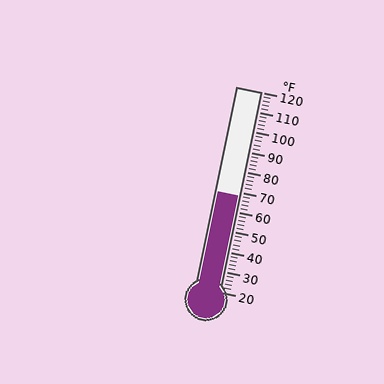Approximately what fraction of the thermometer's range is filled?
The thermometer is filled to approximately 50% of its range.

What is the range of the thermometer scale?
The thermometer scale ranges from 20°F to 120°F.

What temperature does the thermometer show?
The thermometer shows approximately 68°F.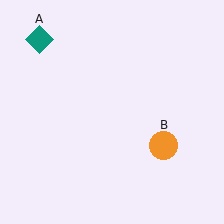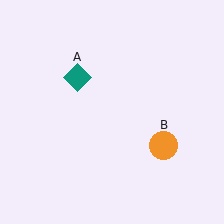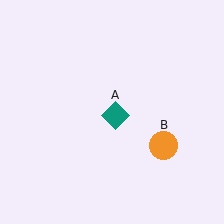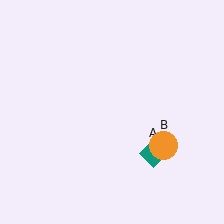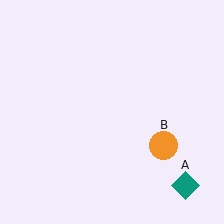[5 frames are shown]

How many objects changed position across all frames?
1 object changed position: teal diamond (object A).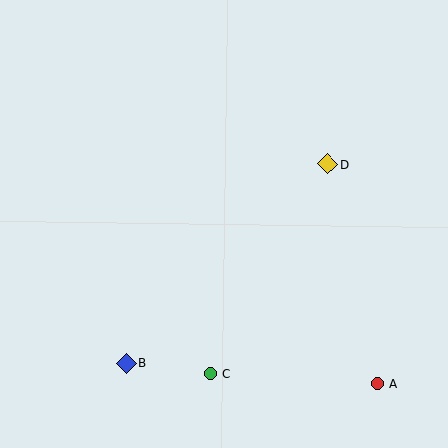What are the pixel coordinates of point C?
Point C is at (210, 373).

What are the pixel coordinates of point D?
Point D is at (327, 164).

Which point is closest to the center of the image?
Point D at (327, 164) is closest to the center.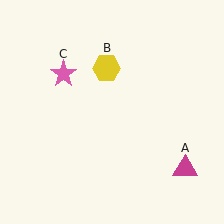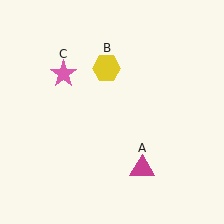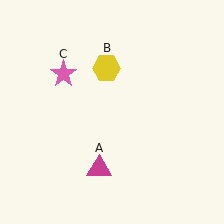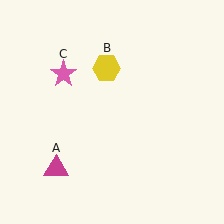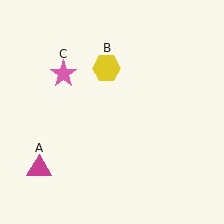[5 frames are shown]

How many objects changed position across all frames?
1 object changed position: magenta triangle (object A).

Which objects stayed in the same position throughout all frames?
Yellow hexagon (object B) and pink star (object C) remained stationary.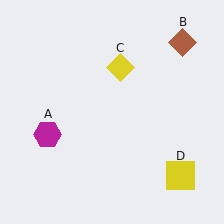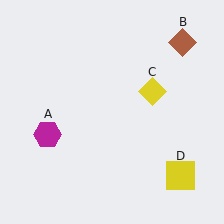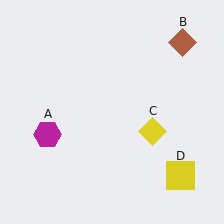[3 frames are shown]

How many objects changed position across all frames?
1 object changed position: yellow diamond (object C).